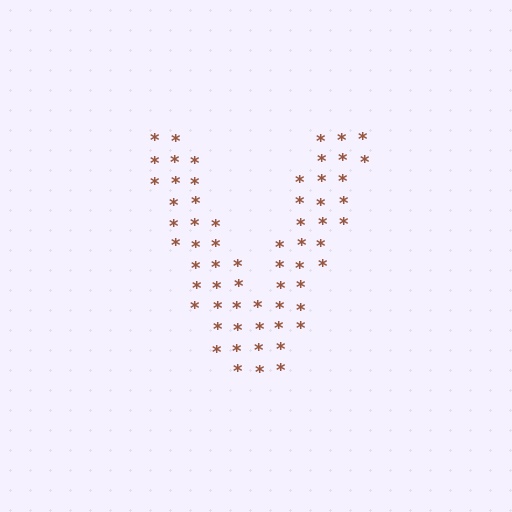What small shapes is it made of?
It is made of small asterisks.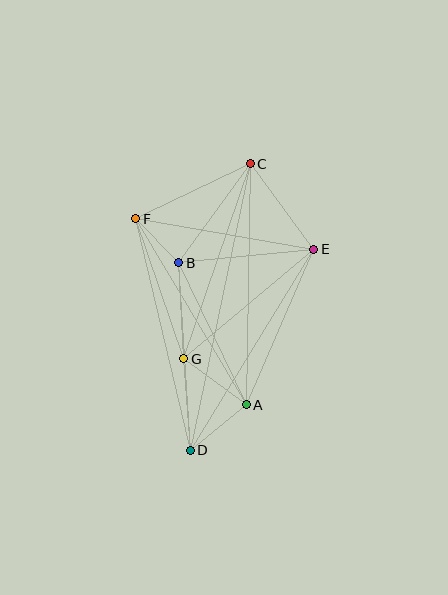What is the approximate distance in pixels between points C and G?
The distance between C and G is approximately 206 pixels.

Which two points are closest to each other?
Points B and F are closest to each other.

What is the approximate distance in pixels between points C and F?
The distance between C and F is approximately 127 pixels.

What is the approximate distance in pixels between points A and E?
The distance between A and E is approximately 170 pixels.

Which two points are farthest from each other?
Points C and D are farthest from each other.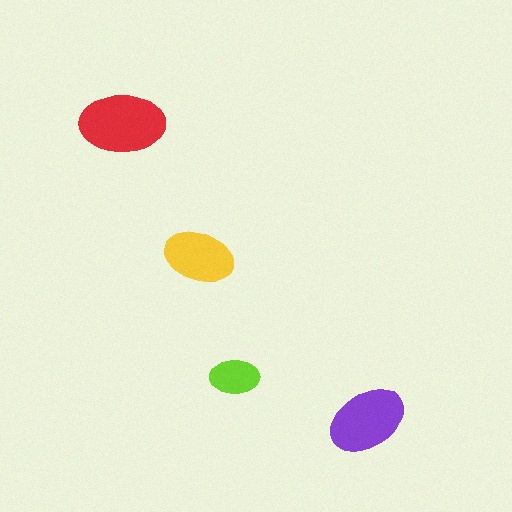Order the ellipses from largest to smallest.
the red one, the purple one, the yellow one, the lime one.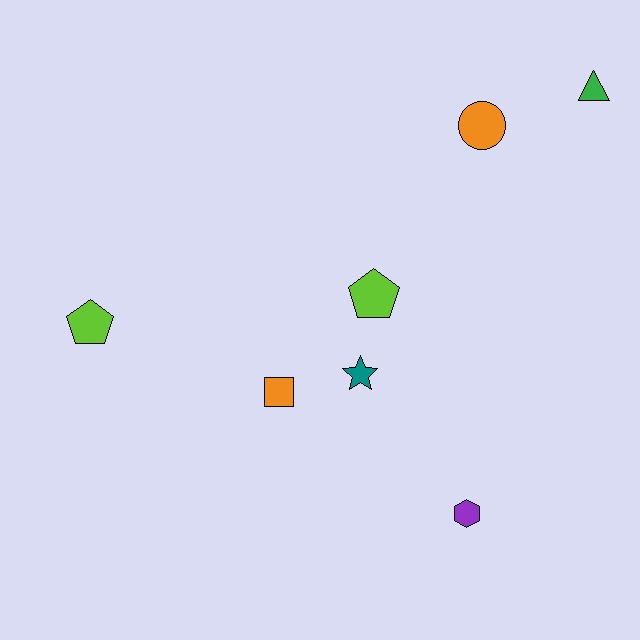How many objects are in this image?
There are 7 objects.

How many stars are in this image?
There is 1 star.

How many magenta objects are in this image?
There are no magenta objects.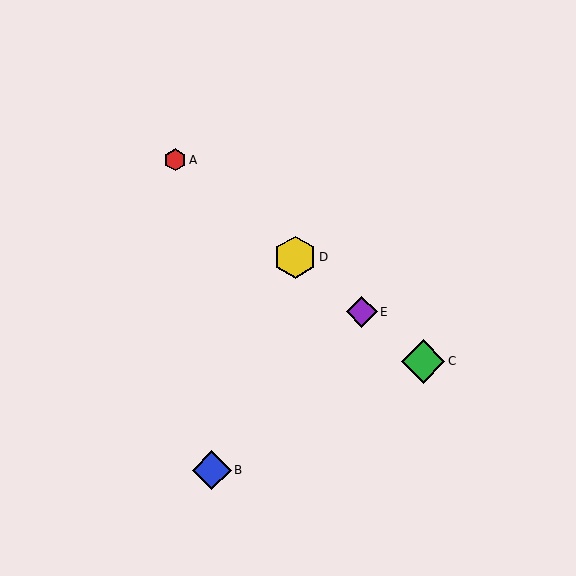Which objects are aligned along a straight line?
Objects A, C, D, E are aligned along a straight line.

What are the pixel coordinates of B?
Object B is at (212, 470).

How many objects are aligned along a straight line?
4 objects (A, C, D, E) are aligned along a straight line.